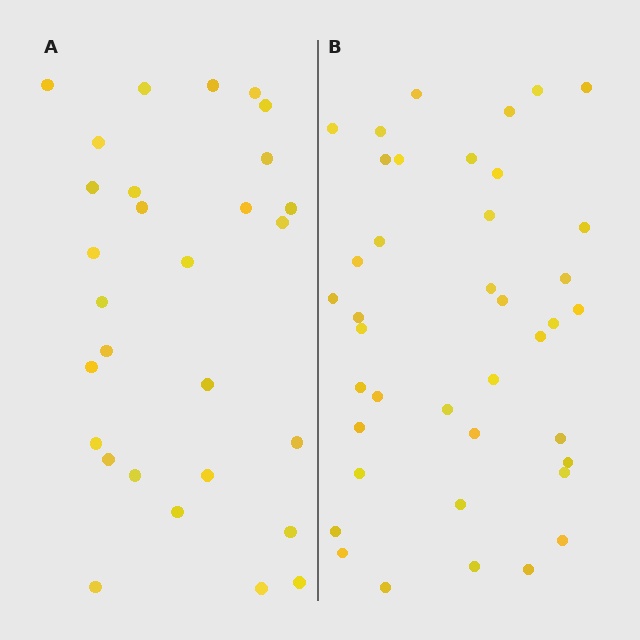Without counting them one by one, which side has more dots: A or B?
Region B (the right region) has more dots.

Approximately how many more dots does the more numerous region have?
Region B has roughly 12 or so more dots than region A.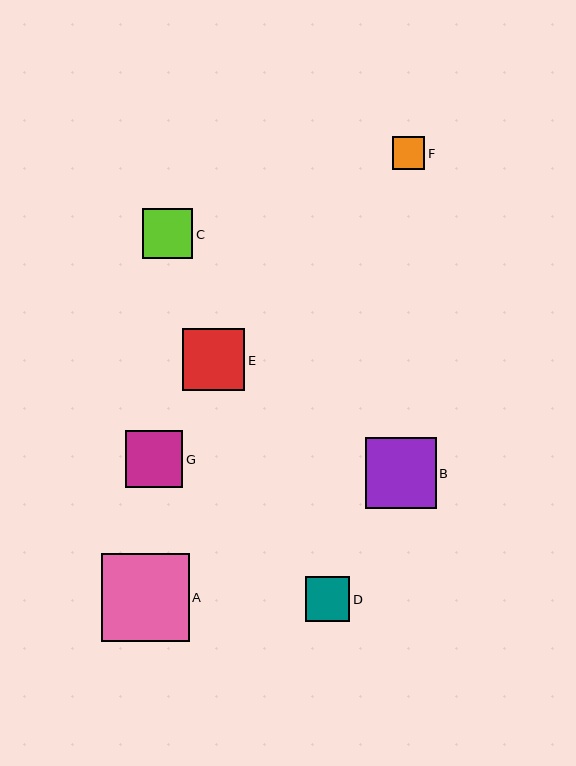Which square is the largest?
Square A is the largest with a size of approximately 88 pixels.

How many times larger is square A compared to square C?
Square A is approximately 1.7 times the size of square C.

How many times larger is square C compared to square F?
Square C is approximately 1.6 times the size of square F.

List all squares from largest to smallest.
From largest to smallest: A, B, E, G, C, D, F.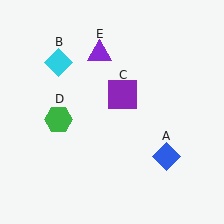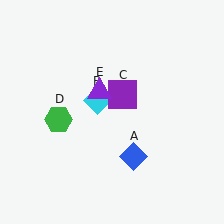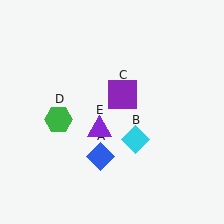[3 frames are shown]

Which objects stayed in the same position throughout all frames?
Purple square (object C) and green hexagon (object D) remained stationary.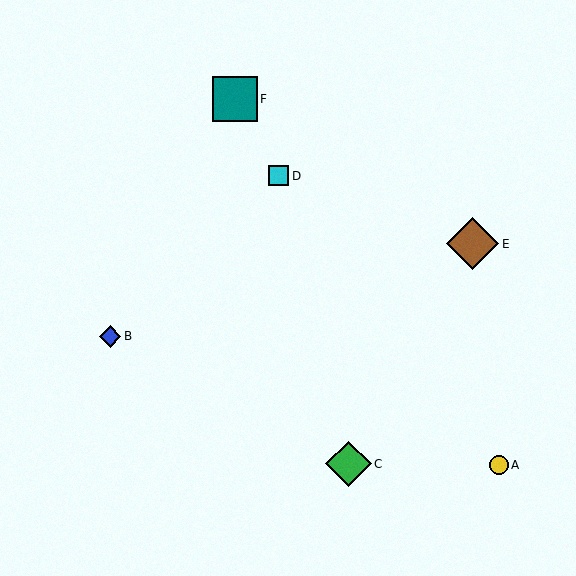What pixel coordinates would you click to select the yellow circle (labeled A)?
Click at (499, 465) to select the yellow circle A.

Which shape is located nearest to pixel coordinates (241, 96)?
The teal square (labeled F) at (235, 99) is nearest to that location.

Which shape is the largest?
The brown diamond (labeled E) is the largest.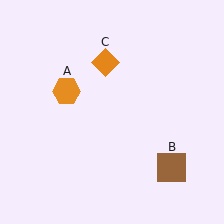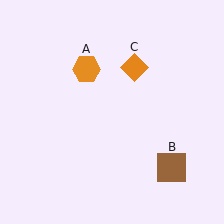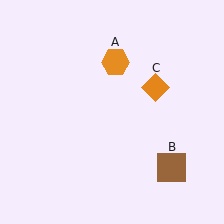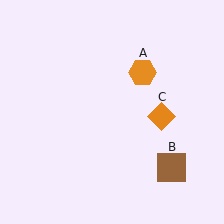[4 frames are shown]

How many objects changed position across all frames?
2 objects changed position: orange hexagon (object A), orange diamond (object C).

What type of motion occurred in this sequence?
The orange hexagon (object A), orange diamond (object C) rotated clockwise around the center of the scene.